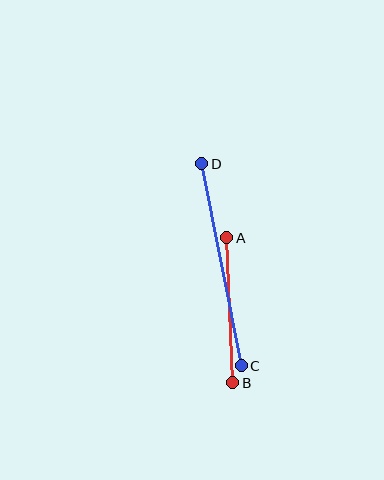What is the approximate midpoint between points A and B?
The midpoint is at approximately (230, 310) pixels.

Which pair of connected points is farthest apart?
Points C and D are farthest apart.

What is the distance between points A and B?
The distance is approximately 145 pixels.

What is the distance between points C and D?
The distance is approximately 206 pixels.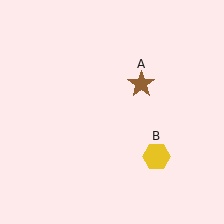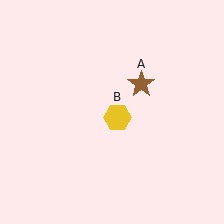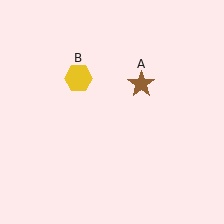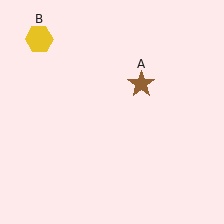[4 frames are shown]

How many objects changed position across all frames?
1 object changed position: yellow hexagon (object B).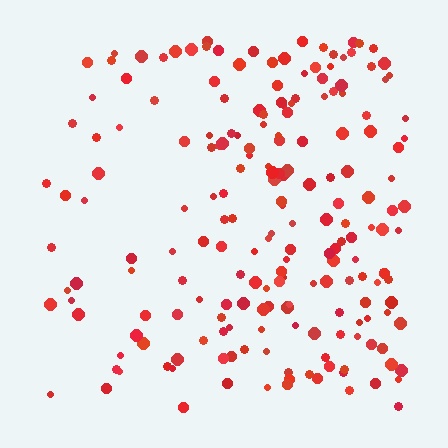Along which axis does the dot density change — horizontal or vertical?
Horizontal.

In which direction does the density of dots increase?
From left to right, with the right side densest.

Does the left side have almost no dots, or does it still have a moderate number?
Still a moderate number, just noticeably fewer than the right.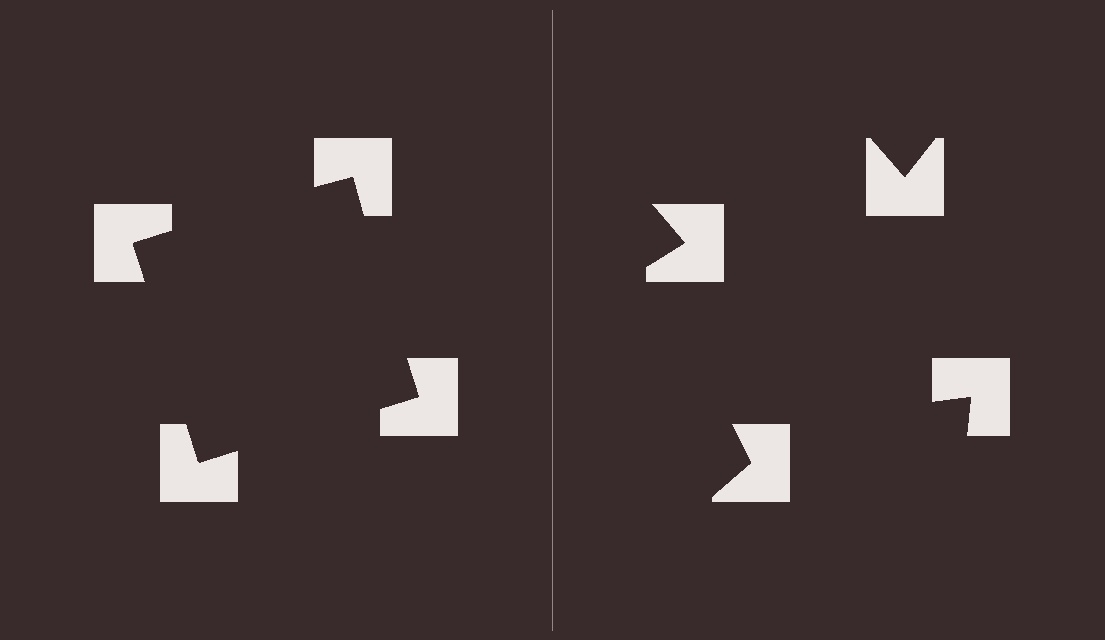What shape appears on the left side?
An illusory square.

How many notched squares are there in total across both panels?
8 — 4 on each side.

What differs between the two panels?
The notched squares are positioned identically on both sides; only the wedge orientations differ. On the left they align to a square; on the right they are misaligned.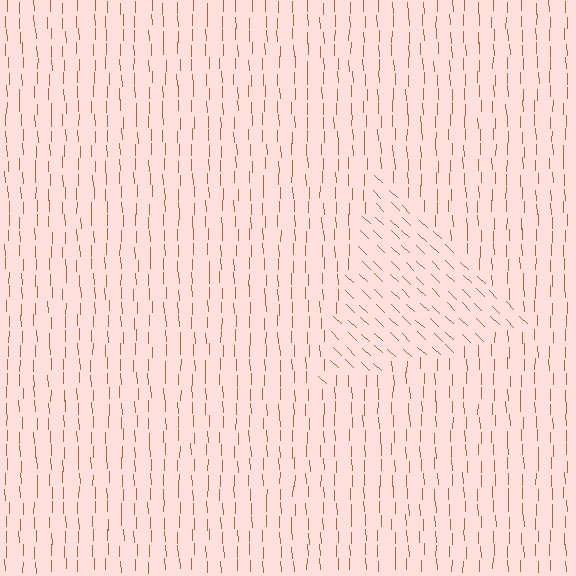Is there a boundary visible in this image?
Yes, there is a texture boundary formed by a change in line orientation.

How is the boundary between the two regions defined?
The boundary is defined purely by a change in line orientation (approximately 45 degrees difference). All lines are the same color and thickness.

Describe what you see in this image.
The image is filled with small brown line segments. A triangle region in the image has lines oriented differently from the surrounding lines, creating a visible texture boundary.